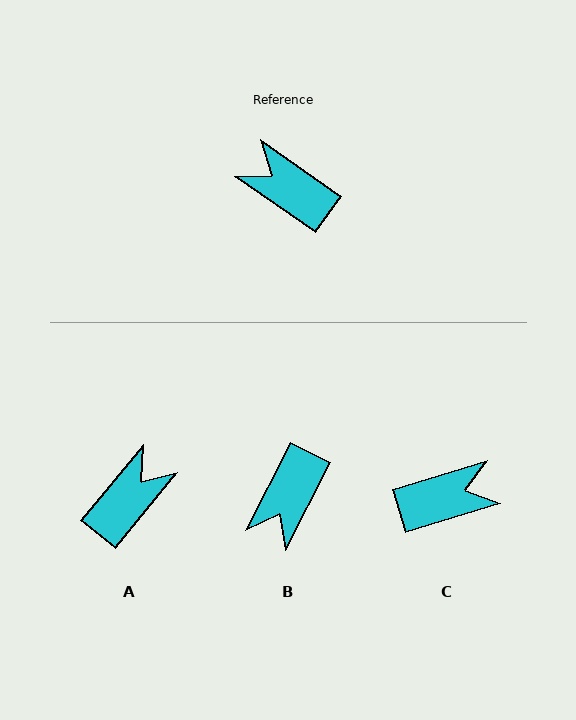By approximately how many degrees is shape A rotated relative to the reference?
Approximately 95 degrees clockwise.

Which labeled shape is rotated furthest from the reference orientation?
C, about 128 degrees away.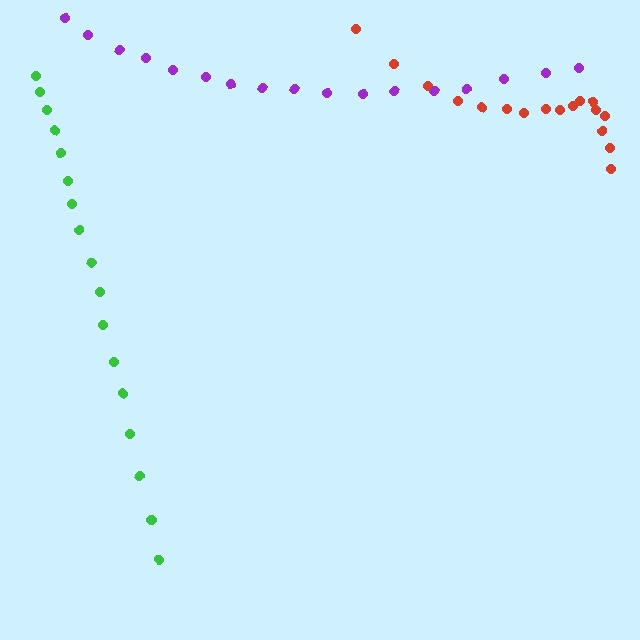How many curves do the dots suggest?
There are 3 distinct paths.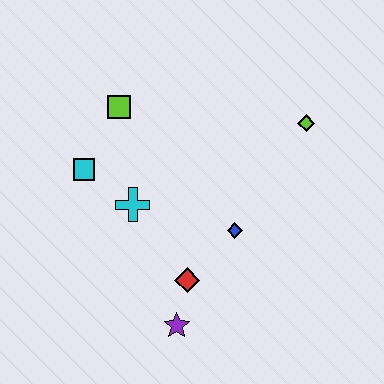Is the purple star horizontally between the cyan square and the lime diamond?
Yes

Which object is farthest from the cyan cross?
The lime diamond is farthest from the cyan cross.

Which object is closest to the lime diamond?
The blue diamond is closest to the lime diamond.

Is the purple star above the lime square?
No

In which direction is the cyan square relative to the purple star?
The cyan square is above the purple star.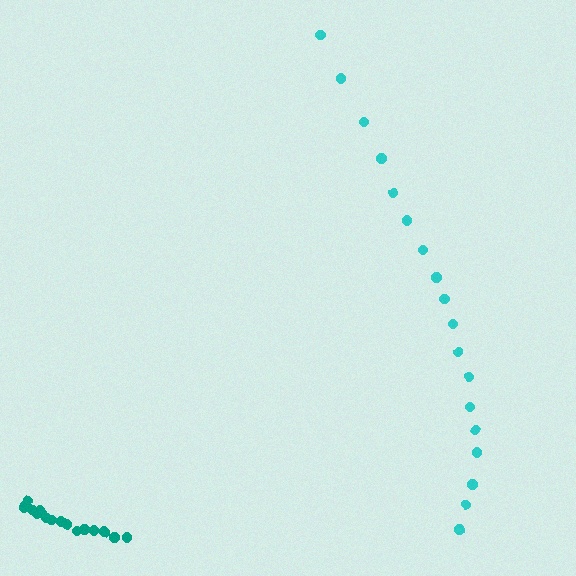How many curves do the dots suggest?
There are 2 distinct paths.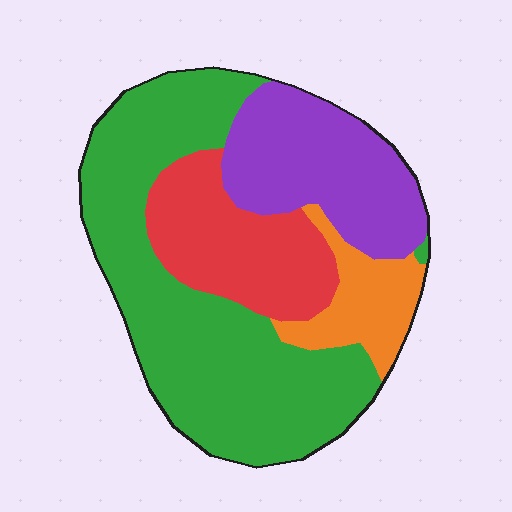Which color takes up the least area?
Orange, at roughly 10%.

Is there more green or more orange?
Green.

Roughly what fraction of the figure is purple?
Purple takes up about one fifth (1/5) of the figure.